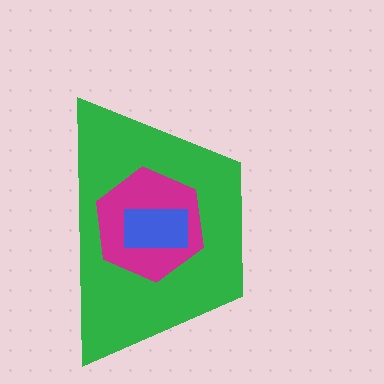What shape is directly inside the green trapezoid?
The magenta hexagon.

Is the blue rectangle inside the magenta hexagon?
Yes.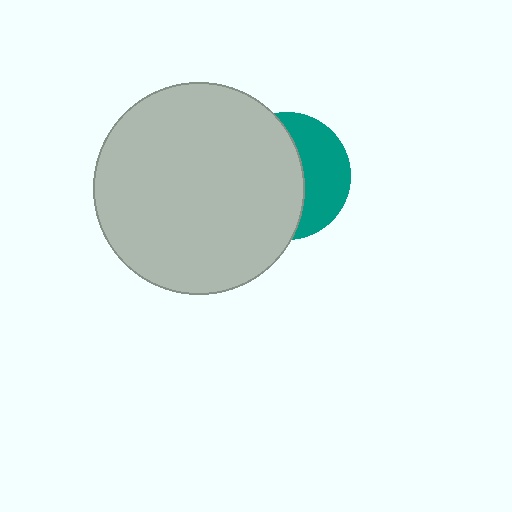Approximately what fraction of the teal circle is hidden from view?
Roughly 60% of the teal circle is hidden behind the light gray circle.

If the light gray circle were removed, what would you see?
You would see the complete teal circle.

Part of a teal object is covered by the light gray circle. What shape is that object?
It is a circle.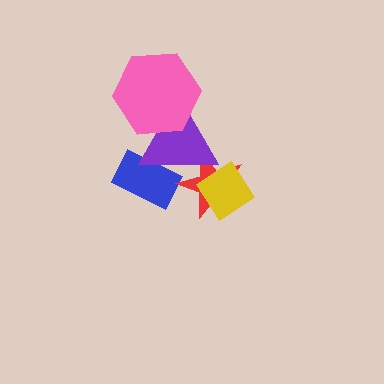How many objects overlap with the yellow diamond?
1 object overlaps with the yellow diamond.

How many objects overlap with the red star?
2 objects overlap with the red star.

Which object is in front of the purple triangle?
The pink hexagon is in front of the purple triangle.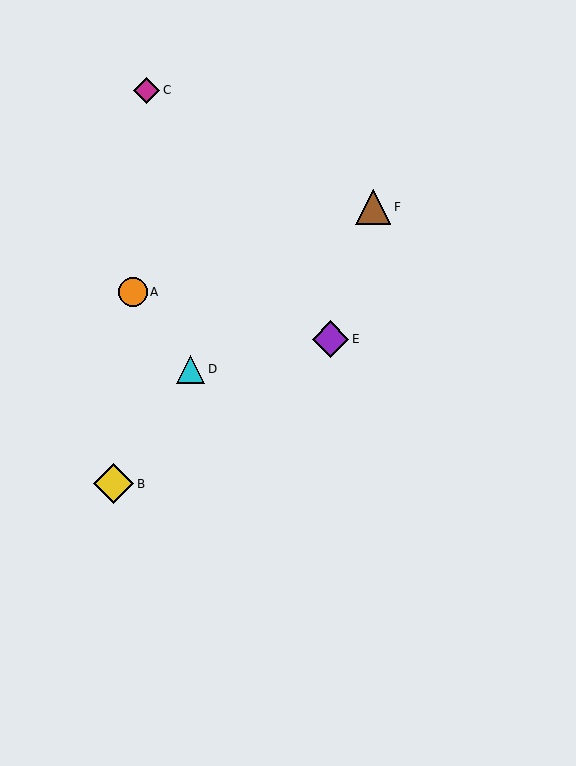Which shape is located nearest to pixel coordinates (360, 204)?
The brown triangle (labeled F) at (373, 207) is nearest to that location.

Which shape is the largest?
The yellow diamond (labeled B) is the largest.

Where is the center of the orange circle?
The center of the orange circle is at (133, 292).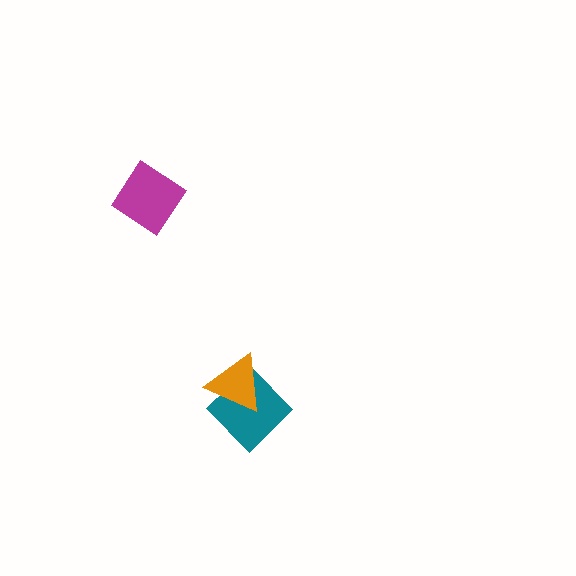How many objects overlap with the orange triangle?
1 object overlaps with the orange triangle.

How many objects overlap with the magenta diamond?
0 objects overlap with the magenta diamond.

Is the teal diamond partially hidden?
Yes, it is partially covered by another shape.